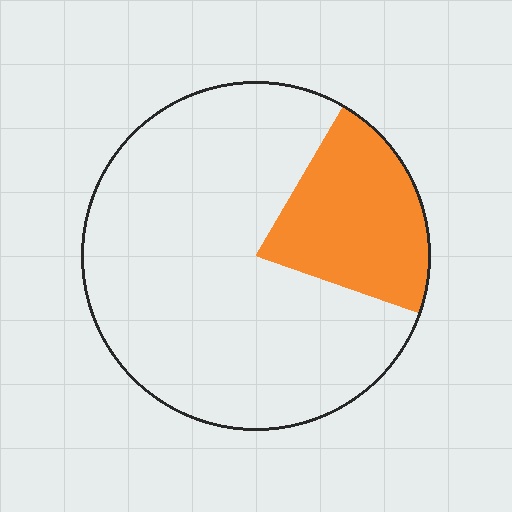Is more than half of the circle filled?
No.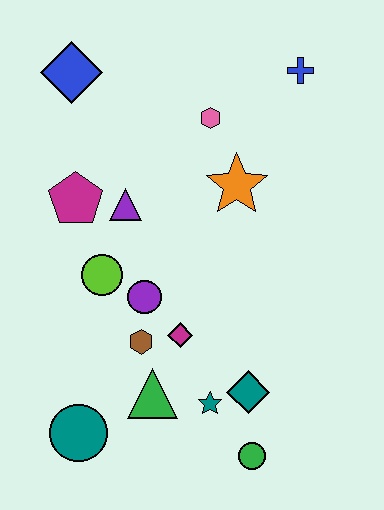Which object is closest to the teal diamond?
The teal star is closest to the teal diamond.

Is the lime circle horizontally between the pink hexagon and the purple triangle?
No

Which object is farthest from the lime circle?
The blue cross is farthest from the lime circle.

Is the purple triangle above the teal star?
Yes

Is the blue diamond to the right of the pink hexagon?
No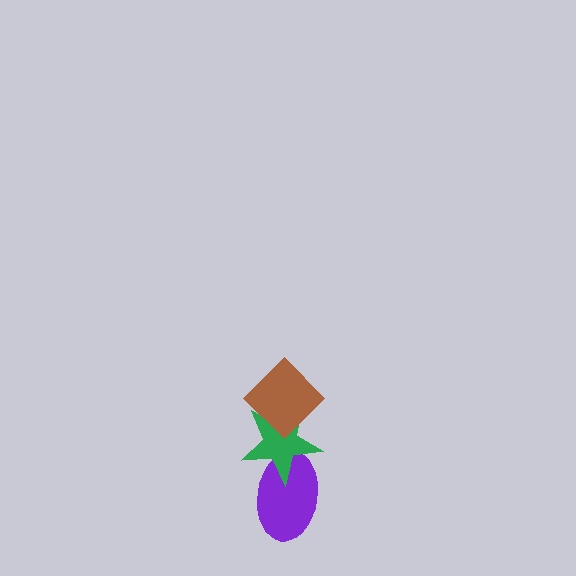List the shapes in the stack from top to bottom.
From top to bottom: the brown diamond, the green star, the purple ellipse.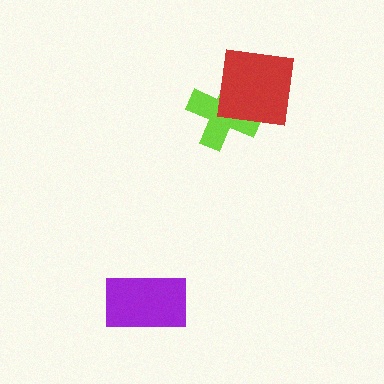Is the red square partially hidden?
No, no other shape covers it.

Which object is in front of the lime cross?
The red square is in front of the lime cross.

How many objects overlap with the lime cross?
1 object overlaps with the lime cross.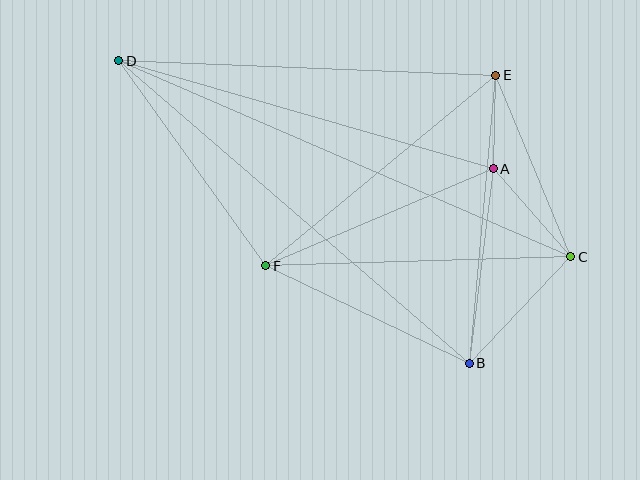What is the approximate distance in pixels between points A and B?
The distance between A and B is approximately 196 pixels.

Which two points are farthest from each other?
Points C and D are farthest from each other.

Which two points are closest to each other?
Points A and E are closest to each other.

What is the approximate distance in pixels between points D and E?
The distance between D and E is approximately 378 pixels.